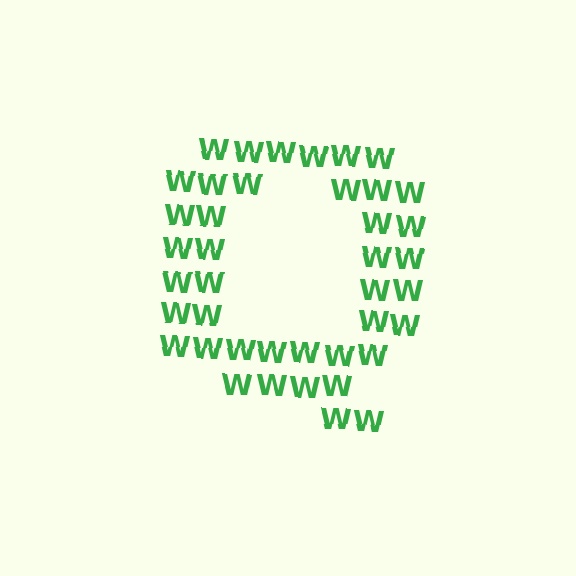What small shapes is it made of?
It is made of small letter W's.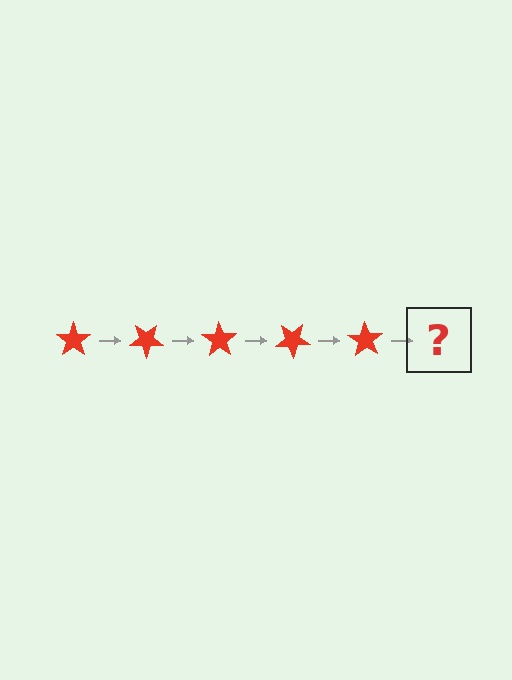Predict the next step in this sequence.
The next step is a red star rotated 175 degrees.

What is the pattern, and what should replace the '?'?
The pattern is that the star rotates 35 degrees each step. The '?' should be a red star rotated 175 degrees.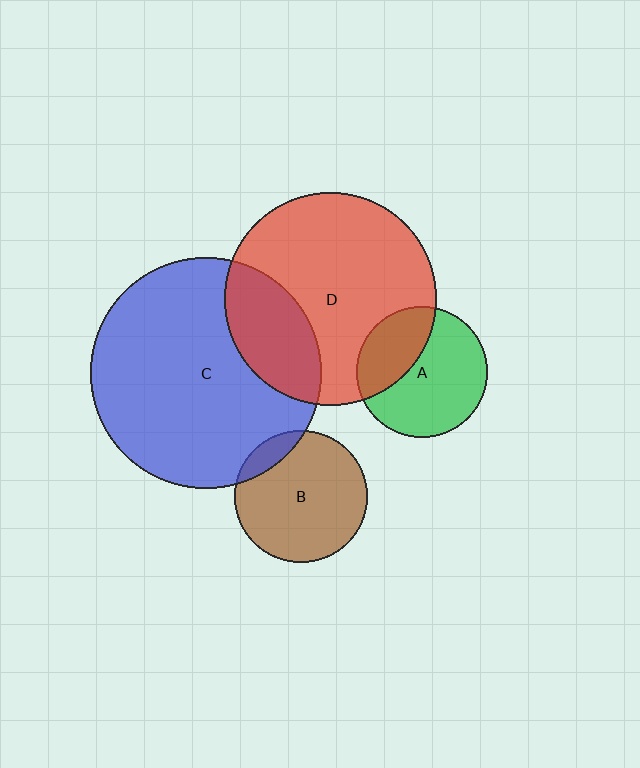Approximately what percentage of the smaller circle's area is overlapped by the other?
Approximately 10%.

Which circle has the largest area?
Circle C (blue).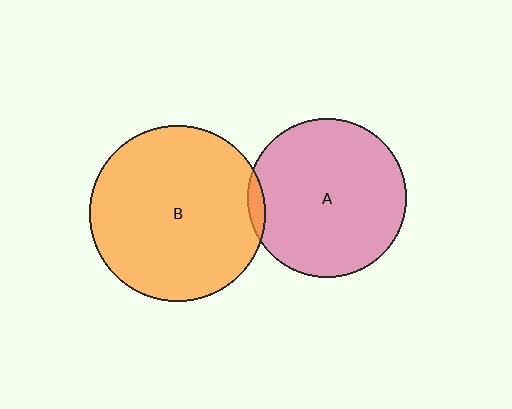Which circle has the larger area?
Circle B (orange).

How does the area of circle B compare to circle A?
Approximately 1.2 times.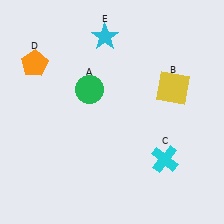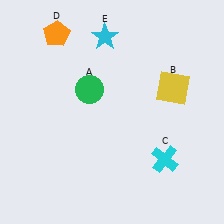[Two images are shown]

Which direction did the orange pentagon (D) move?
The orange pentagon (D) moved up.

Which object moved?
The orange pentagon (D) moved up.